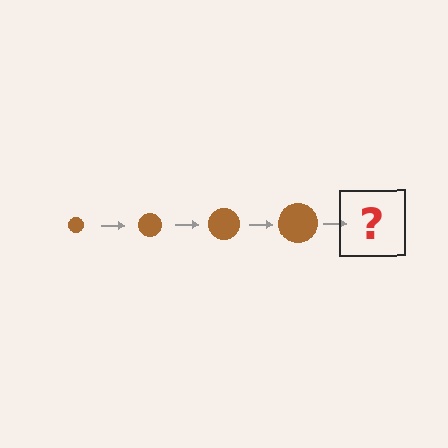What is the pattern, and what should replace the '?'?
The pattern is that the circle gets progressively larger each step. The '?' should be a brown circle, larger than the previous one.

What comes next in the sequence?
The next element should be a brown circle, larger than the previous one.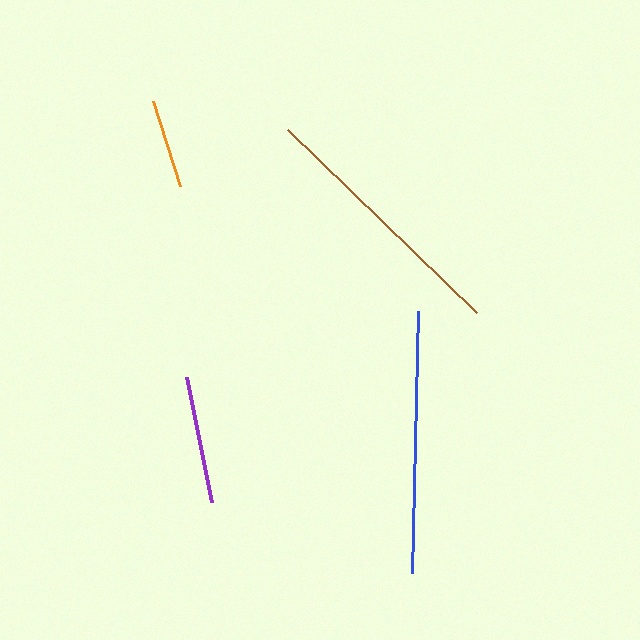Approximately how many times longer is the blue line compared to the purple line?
The blue line is approximately 2.1 times the length of the purple line.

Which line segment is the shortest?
The orange line is the shortest at approximately 89 pixels.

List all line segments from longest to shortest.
From longest to shortest: brown, blue, purple, orange.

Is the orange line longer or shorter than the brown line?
The brown line is longer than the orange line.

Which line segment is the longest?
The brown line is the longest at approximately 263 pixels.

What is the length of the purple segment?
The purple segment is approximately 127 pixels long.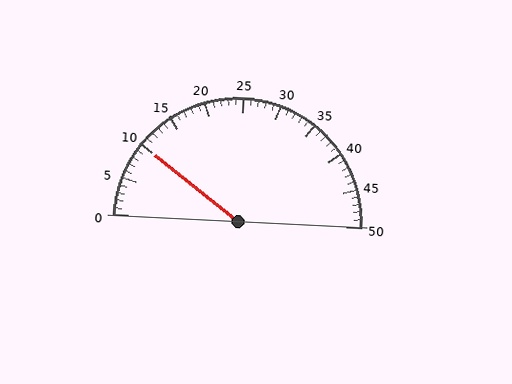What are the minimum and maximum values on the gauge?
The gauge ranges from 0 to 50.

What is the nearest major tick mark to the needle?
The nearest major tick mark is 10.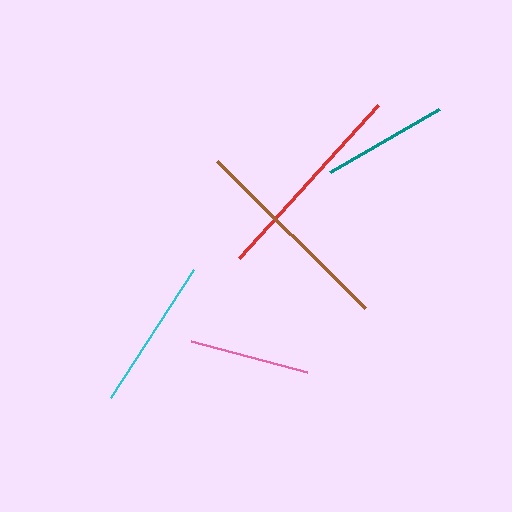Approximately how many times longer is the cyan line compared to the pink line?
The cyan line is approximately 1.3 times the length of the pink line.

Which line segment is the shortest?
The pink line is the shortest at approximately 121 pixels.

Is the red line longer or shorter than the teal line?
The red line is longer than the teal line.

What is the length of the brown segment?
The brown segment is approximately 209 pixels long.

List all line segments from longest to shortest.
From longest to shortest: brown, red, cyan, teal, pink.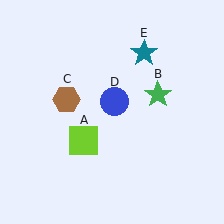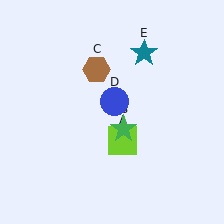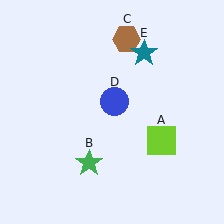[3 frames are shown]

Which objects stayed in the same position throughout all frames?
Blue circle (object D) and teal star (object E) remained stationary.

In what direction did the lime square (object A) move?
The lime square (object A) moved right.